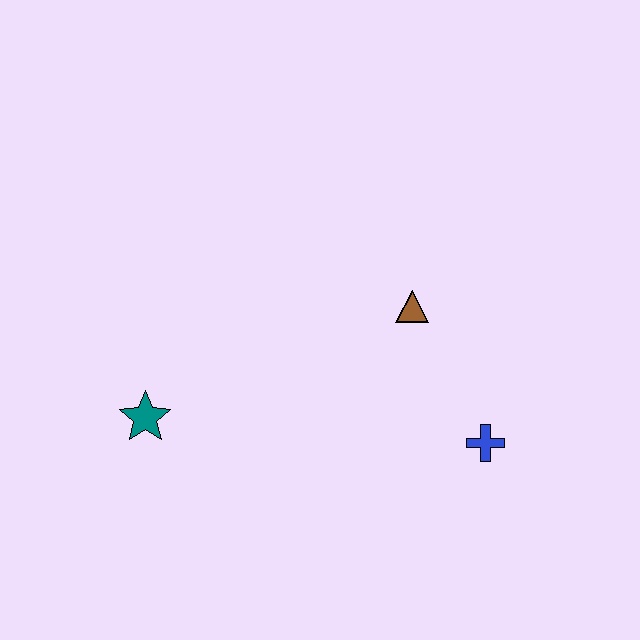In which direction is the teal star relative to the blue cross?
The teal star is to the left of the blue cross.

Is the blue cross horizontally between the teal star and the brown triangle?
No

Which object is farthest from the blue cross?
The teal star is farthest from the blue cross.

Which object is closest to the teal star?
The brown triangle is closest to the teal star.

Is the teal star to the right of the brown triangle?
No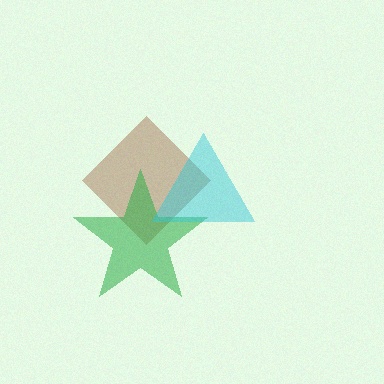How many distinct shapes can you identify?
There are 3 distinct shapes: a brown diamond, a green star, a cyan triangle.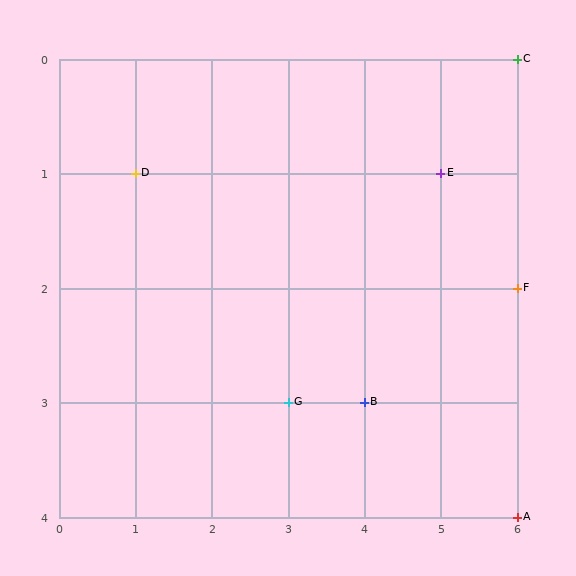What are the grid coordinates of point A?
Point A is at grid coordinates (6, 4).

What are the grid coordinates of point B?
Point B is at grid coordinates (4, 3).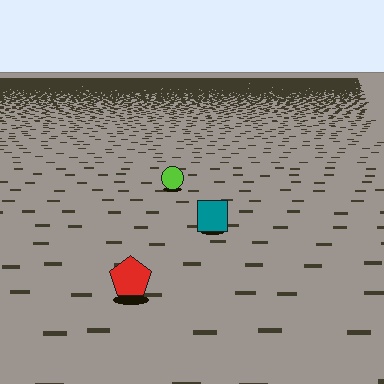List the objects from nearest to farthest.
From nearest to farthest: the red pentagon, the teal square, the lime circle.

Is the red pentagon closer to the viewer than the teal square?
Yes. The red pentagon is closer — you can tell from the texture gradient: the ground texture is coarser near it.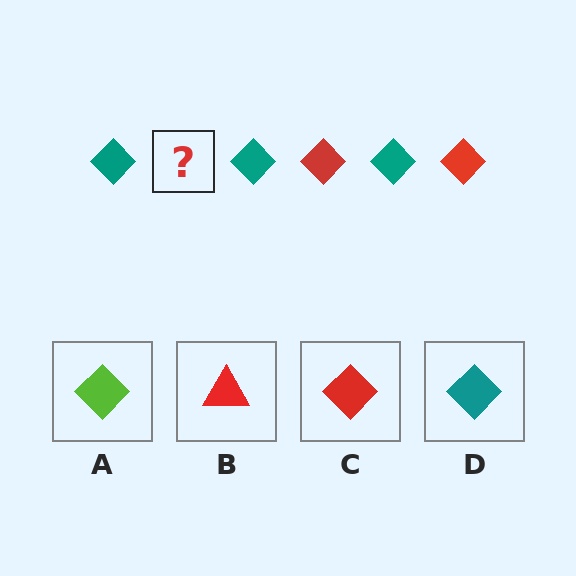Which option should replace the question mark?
Option C.